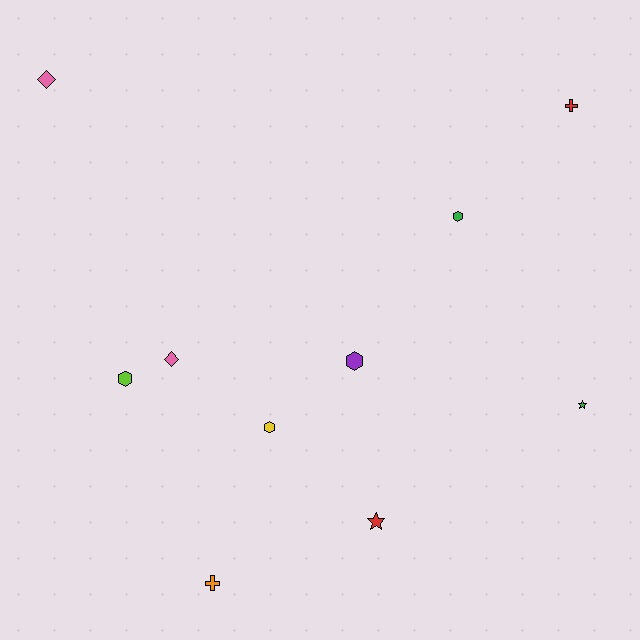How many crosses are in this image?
There are 2 crosses.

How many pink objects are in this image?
There are 2 pink objects.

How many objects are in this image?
There are 10 objects.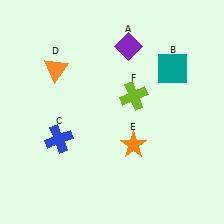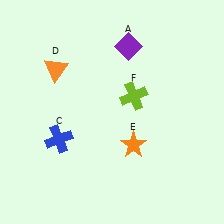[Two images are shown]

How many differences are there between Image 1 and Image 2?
There is 1 difference between the two images.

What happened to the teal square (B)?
The teal square (B) was removed in Image 2. It was in the top-right area of Image 1.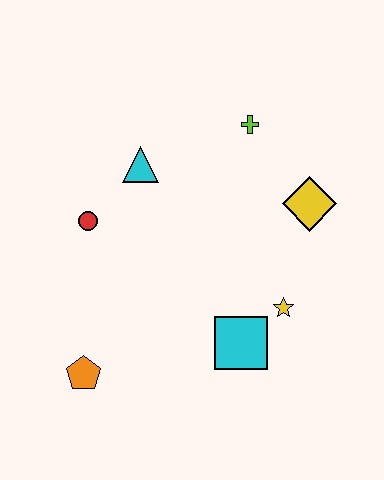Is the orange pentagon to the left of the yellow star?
Yes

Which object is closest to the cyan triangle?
The red circle is closest to the cyan triangle.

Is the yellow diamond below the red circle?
No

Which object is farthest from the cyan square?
The lime cross is farthest from the cyan square.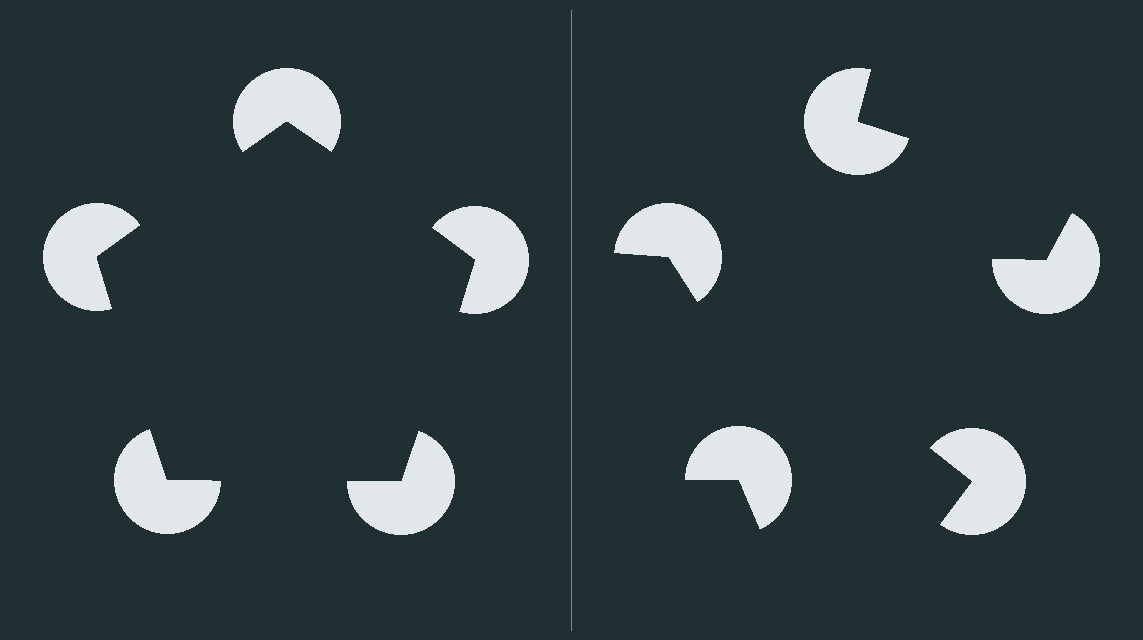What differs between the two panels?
The pac-man discs are positioned identically on both sides; only the wedge orientations differ. On the left they align to a pentagon; on the right they are misaligned.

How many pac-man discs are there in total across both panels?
10 — 5 on each side.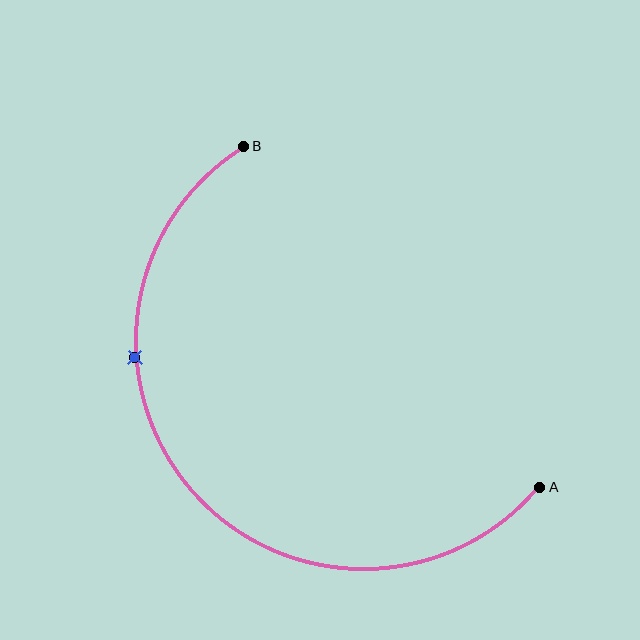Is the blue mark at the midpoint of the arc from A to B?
No. The blue mark lies on the arc but is closer to endpoint B. The arc midpoint would be at the point on the curve equidistant along the arc from both A and B.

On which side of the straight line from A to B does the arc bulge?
The arc bulges below and to the left of the straight line connecting A and B.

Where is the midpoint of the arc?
The arc midpoint is the point on the curve farthest from the straight line joining A and B. It sits below and to the left of that line.